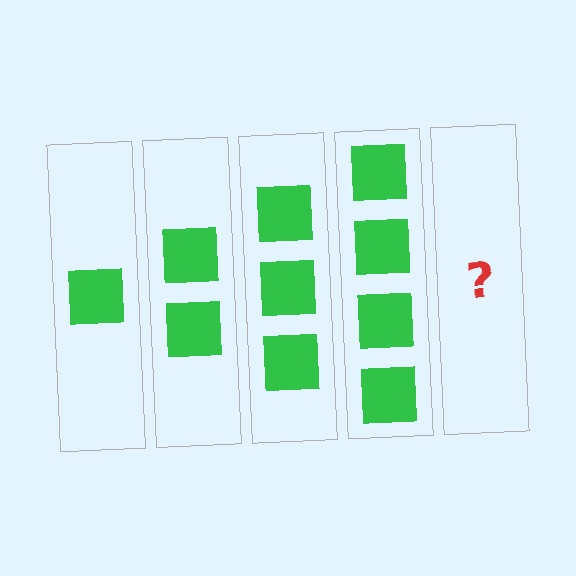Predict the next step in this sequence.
The next step is 5 squares.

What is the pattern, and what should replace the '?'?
The pattern is that each step adds one more square. The '?' should be 5 squares.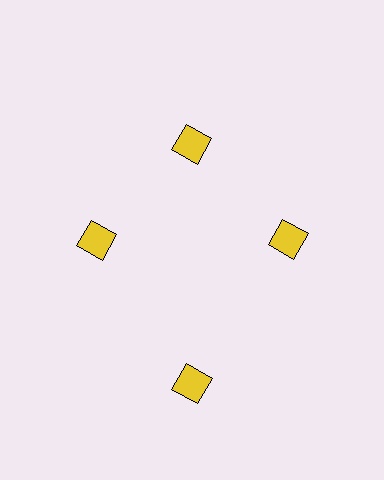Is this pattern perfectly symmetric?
No. The 4 yellow diamonds are arranged in a ring, but one element near the 6 o'clock position is pushed outward from the center, breaking the 4-fold rotational symmetry.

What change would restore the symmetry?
The symmetry would be restored by moving it inward, back onto the ring so that all 4 diamonds sit at equal angles and equal distance from the center.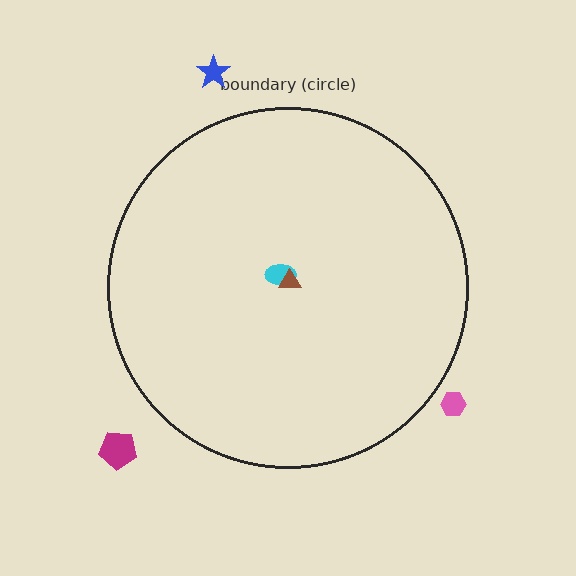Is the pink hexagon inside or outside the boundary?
Outside.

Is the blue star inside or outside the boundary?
Outside.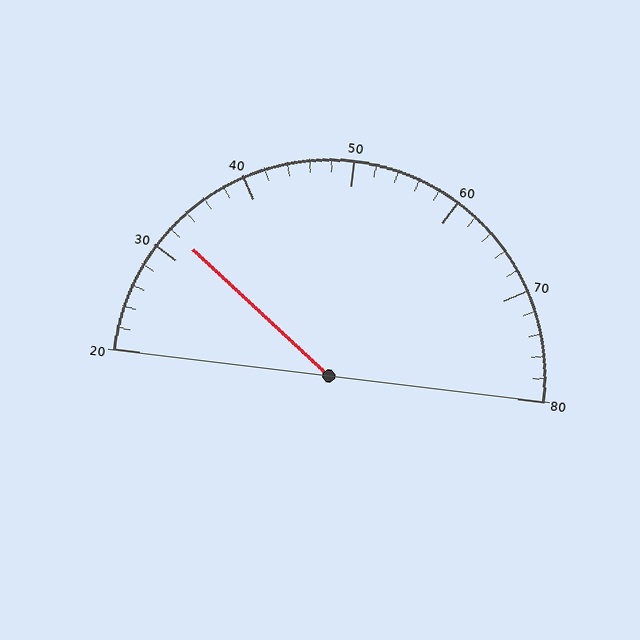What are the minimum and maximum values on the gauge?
The gauge ranges from 20 to 80.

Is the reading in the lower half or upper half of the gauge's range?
The reading is in the lower half of the range (20 to 80).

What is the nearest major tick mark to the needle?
The nearest major tick mark is 30.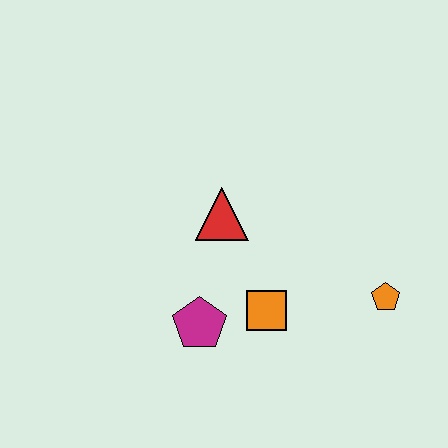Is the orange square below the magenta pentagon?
No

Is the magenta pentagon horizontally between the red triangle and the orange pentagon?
No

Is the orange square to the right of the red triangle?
Yes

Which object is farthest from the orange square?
The orange pentagon is farthest from the orange square.